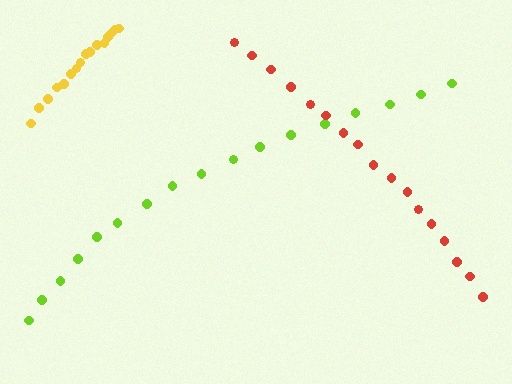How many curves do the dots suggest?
There are 3 distinct paths.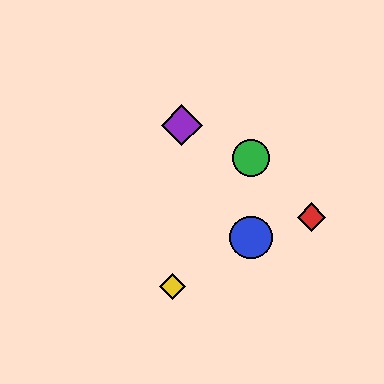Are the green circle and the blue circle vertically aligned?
Yes, both are at x≈251.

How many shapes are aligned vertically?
2 shapes (the blue circle, the green circle) are aligned vertically.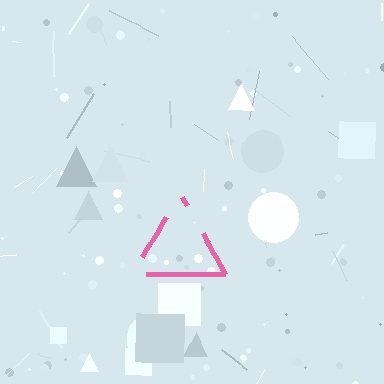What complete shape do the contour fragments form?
The contour fragments form a triangle.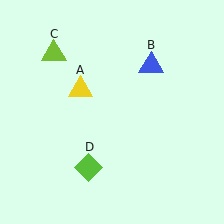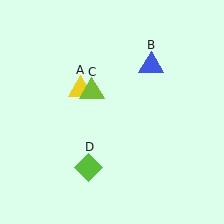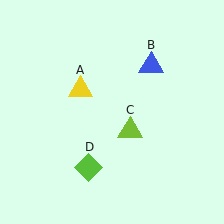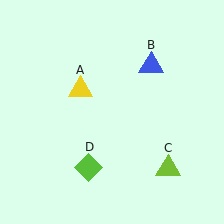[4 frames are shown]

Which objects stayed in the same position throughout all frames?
Yellow triangle (object A) and blue triangle (object B) and lime diamond (object D) remained stationary.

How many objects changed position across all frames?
1 object changed position: lime triangle (object C).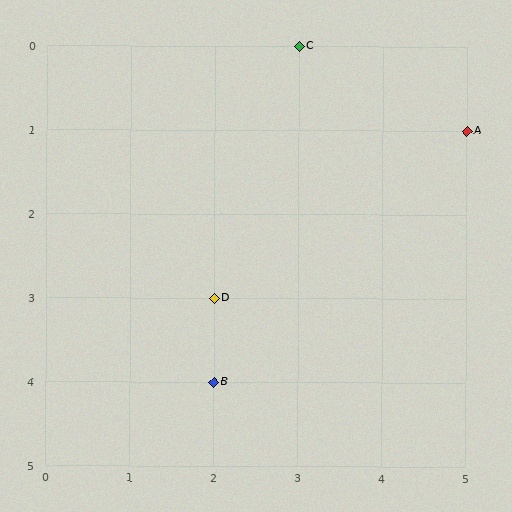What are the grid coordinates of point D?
Point D is at grid coordinates (2, 3).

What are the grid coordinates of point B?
Point B is at grid coordinates (2, 4).